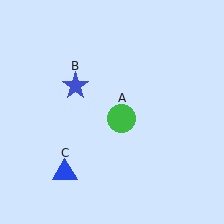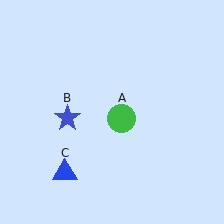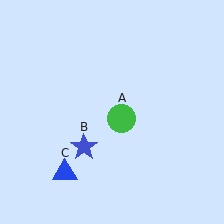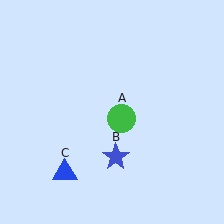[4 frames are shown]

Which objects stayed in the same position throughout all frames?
Green circle (object A) and blue triangle (object C) remained stationary.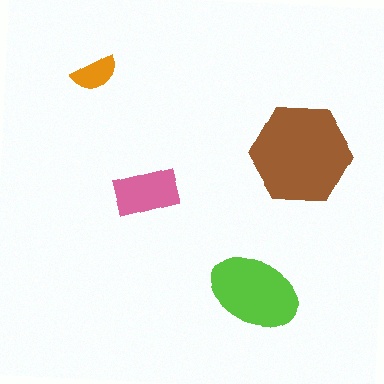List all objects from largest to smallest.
The brown hexagon, the lime ellipse, the pink rectangle, the orange semicircle.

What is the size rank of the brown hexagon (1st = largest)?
1st.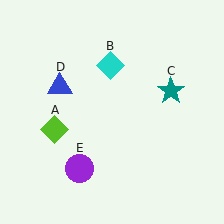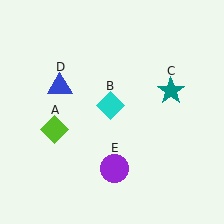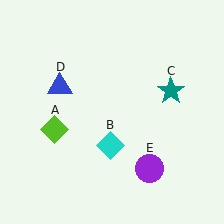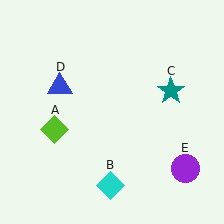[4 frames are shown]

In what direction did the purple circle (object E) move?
The purple circle (object E) moved right.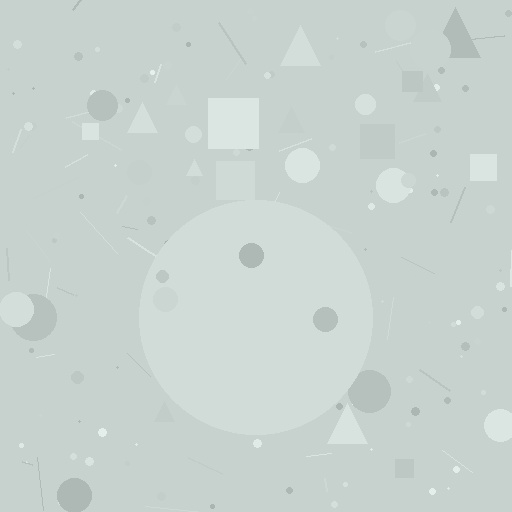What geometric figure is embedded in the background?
A circle is embedded in the background.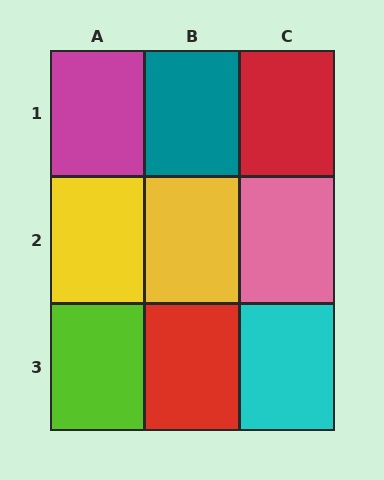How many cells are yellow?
2 cells are yellow.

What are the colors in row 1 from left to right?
Magenta, teal, red.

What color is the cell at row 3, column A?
Lime.